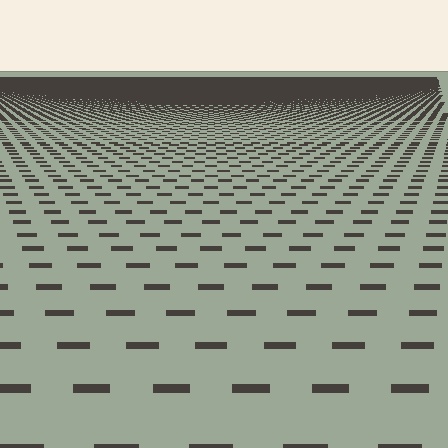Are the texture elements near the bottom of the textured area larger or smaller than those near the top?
Larger. Near the bottom, elements are closer to the viewer and appear at a bigger on-screen size.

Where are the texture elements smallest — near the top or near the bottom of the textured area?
Near the top.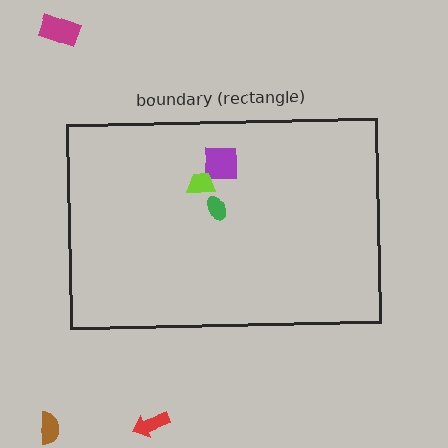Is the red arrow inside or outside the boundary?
Outside.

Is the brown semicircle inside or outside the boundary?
Outside.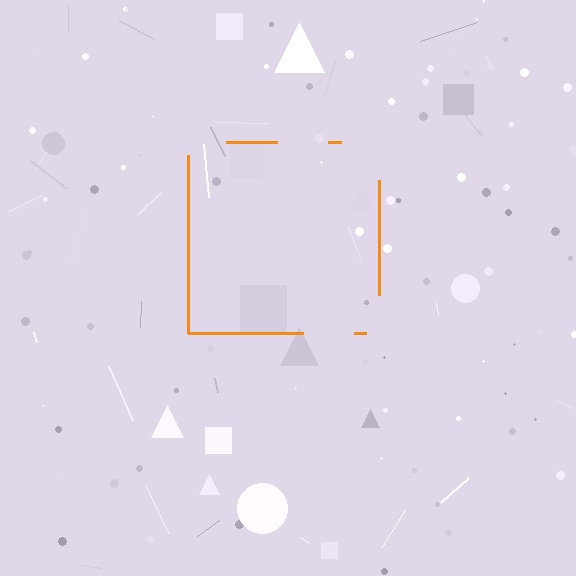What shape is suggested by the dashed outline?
The dashed outline suggests a square.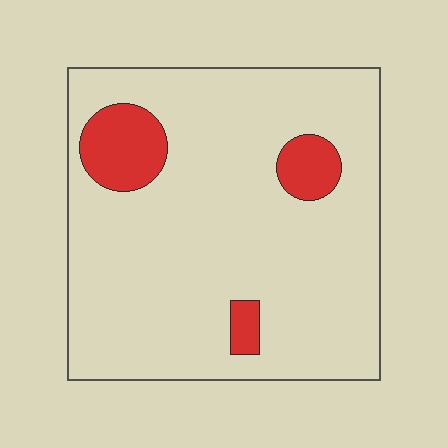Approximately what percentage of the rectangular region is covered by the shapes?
Approximately 10%.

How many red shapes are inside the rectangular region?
3.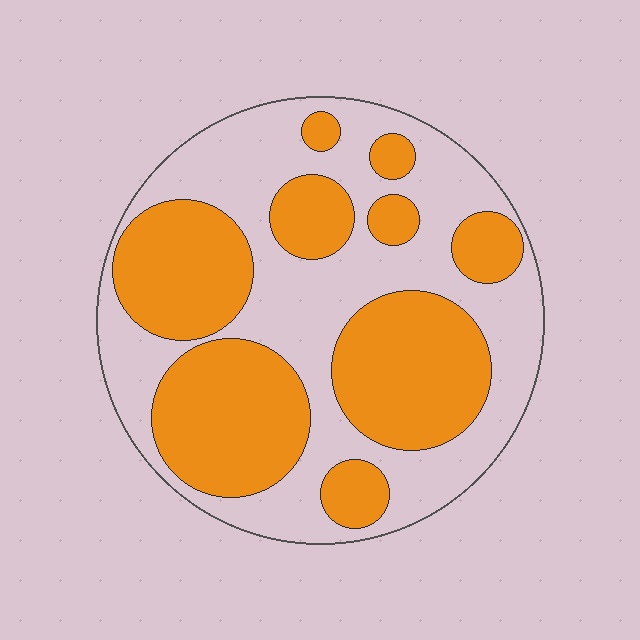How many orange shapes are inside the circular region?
9.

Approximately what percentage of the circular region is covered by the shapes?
Approximately 50%.